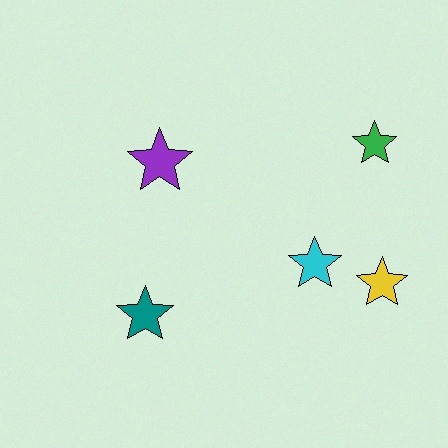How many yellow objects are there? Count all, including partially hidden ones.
There is 1 yellow object.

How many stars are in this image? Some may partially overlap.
There are 5 stars.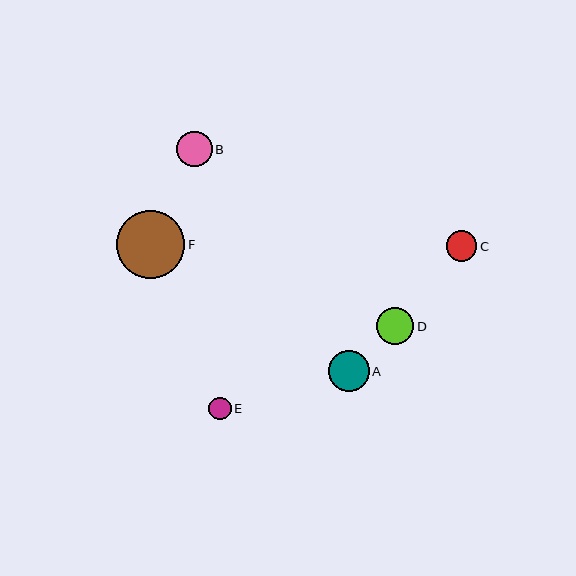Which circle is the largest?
Circle F is the largest with a size of approximately 68 pixels.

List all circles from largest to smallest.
From largest to smallest: F, A, D, B, C, E.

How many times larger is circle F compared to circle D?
Circle F is approximately 1.8 times the size of circle D.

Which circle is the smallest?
Circle E is the smallest with a size of approximately 22 pixels.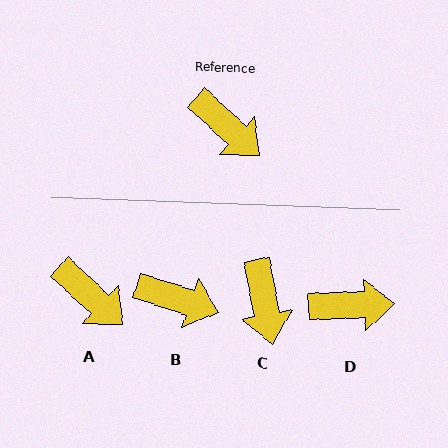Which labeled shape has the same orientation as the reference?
A.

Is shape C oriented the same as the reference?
No, it is off by about 37 degrees.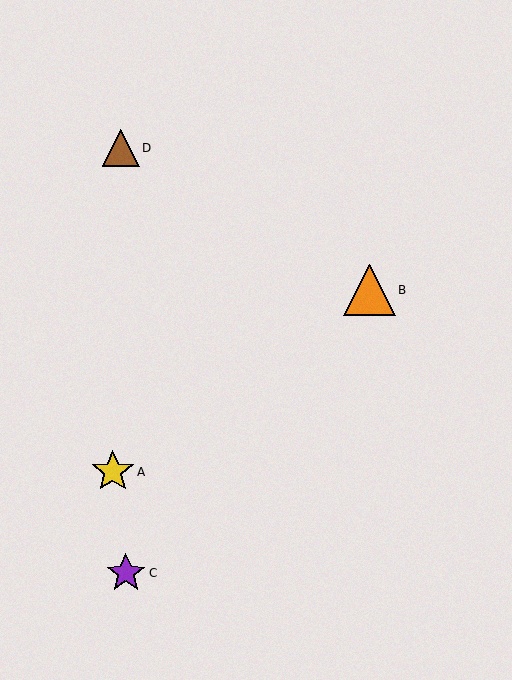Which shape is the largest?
The orange triangle (labeled B) is the largest.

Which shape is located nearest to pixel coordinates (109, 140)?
The brown triangle (labeled D) at (121, 148) is nearest to that location.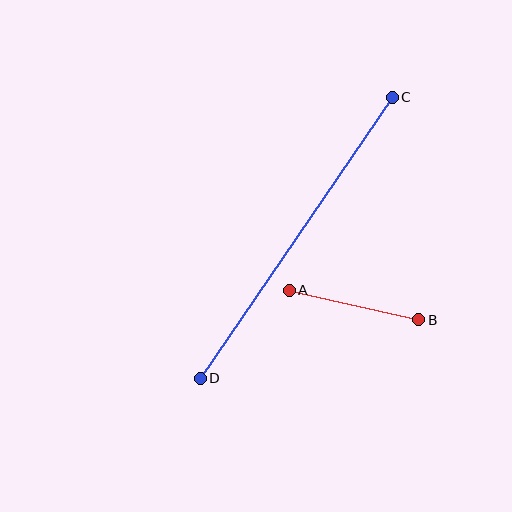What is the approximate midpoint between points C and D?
The midpoint is at approximately (296, 238) pixels.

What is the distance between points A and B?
The distance is approximately 133 pixels.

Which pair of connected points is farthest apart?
Points C and D are farthest apart.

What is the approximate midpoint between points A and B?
The midpoint is at approximately (354, 305) pixels.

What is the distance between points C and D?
The distance is approximately 340 pixels.